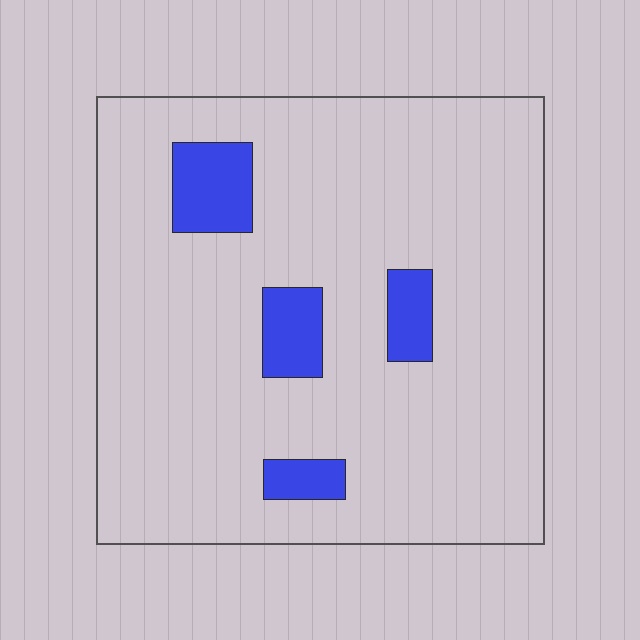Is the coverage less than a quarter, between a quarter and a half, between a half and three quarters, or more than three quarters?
Less than a quarter.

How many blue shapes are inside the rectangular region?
4.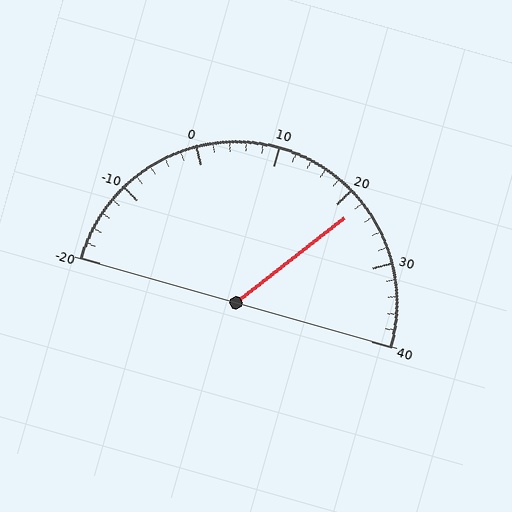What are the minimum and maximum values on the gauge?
The gauge ranges from -20 to 40.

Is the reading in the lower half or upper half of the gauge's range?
The reading is in the upper half of the range (-20 to 40).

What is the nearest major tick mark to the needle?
The nearest major tick mark is 20.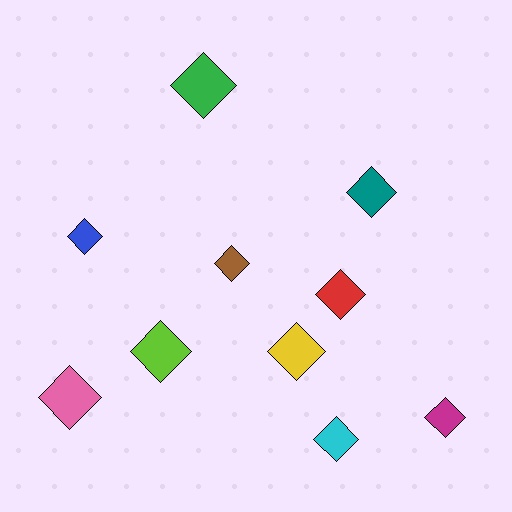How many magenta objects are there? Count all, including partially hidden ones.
There is 1 magenta object.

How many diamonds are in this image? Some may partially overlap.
There are 10 diamonds.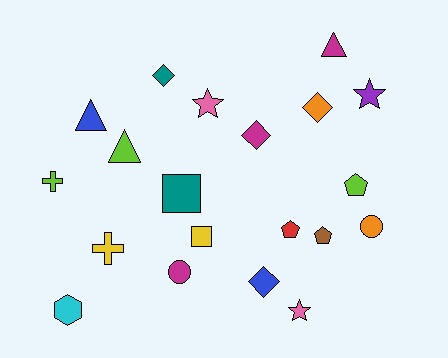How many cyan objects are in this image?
There is 1 cyan object.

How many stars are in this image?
There are 3 stars.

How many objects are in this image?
There are 20 objects.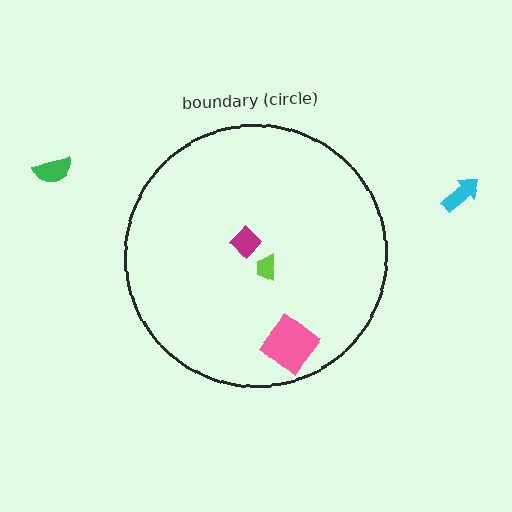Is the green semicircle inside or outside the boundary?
Outside.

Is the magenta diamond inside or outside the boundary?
Inside.